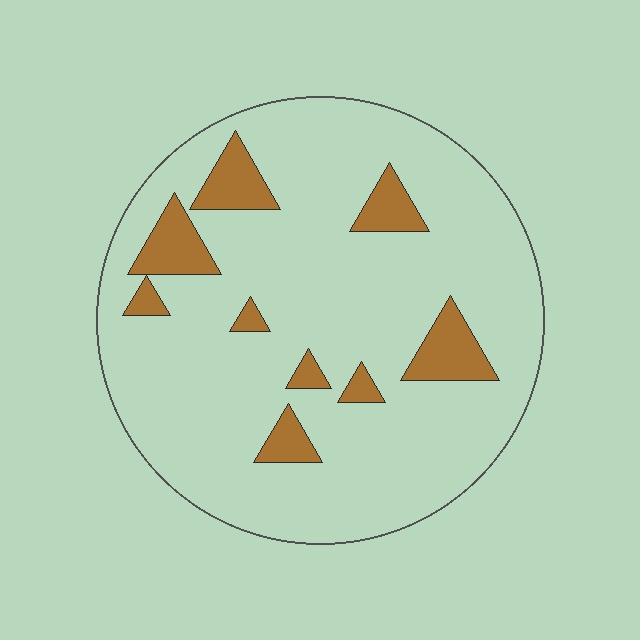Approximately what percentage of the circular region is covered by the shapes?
Approximately 15%.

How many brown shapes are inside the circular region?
9.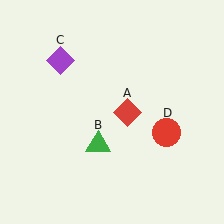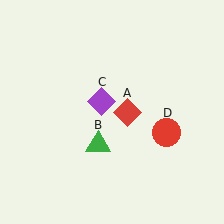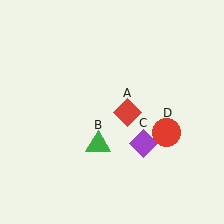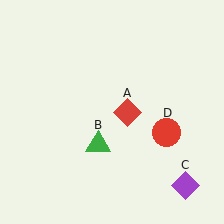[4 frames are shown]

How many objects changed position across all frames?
1 object changed position: purple diamond (object C).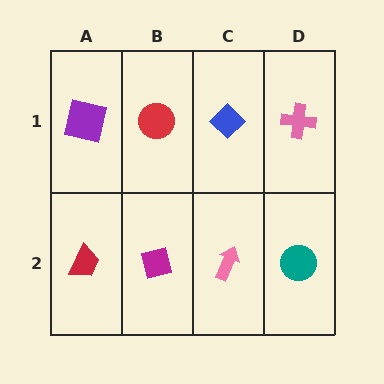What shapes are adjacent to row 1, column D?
A teal circle (row 2, column D), a blue diamond (row 1, column C).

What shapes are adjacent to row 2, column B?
A red circle (row 1, column B), a red trapezoid (row 2, column A), a pink arrow (row 2, column C).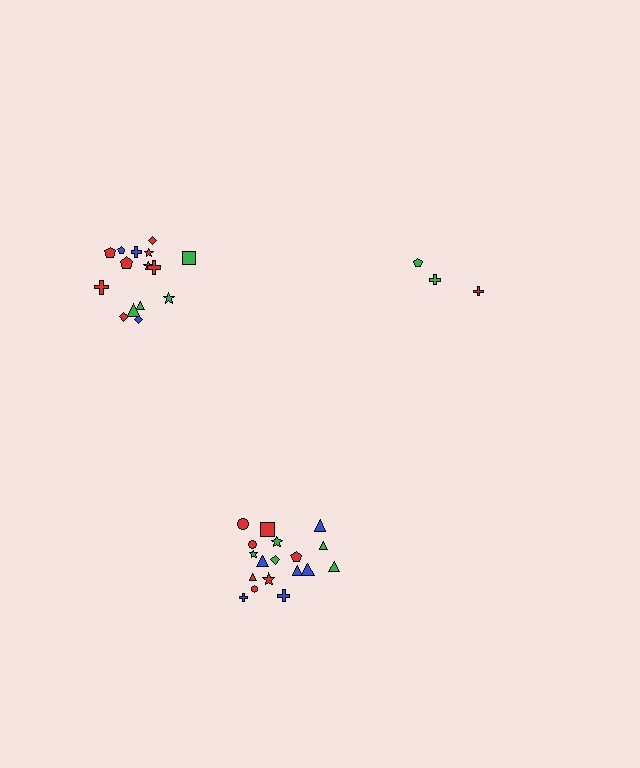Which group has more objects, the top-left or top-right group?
The top-left group.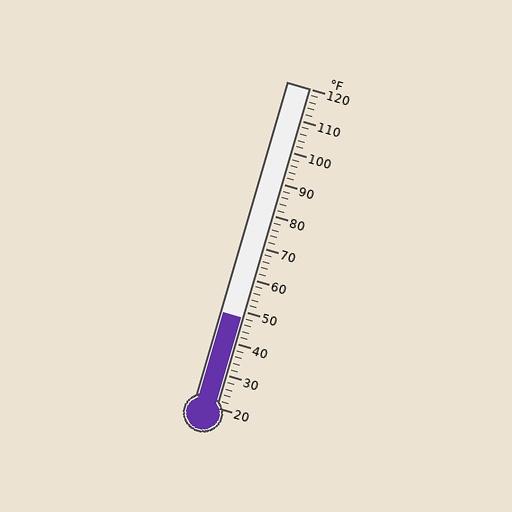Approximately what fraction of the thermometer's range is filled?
The thermometer is filled to approximately 30% of its range.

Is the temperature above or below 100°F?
The temperature is below 100°F.